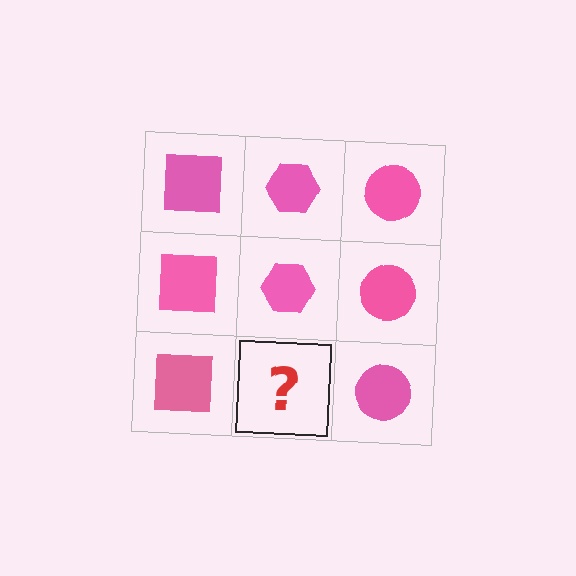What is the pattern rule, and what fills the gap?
The rule is that each column has a consistent shape. The gap should be filled with a pink hexagon.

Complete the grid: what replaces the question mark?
The question mark should be replaced with a pink hexagon.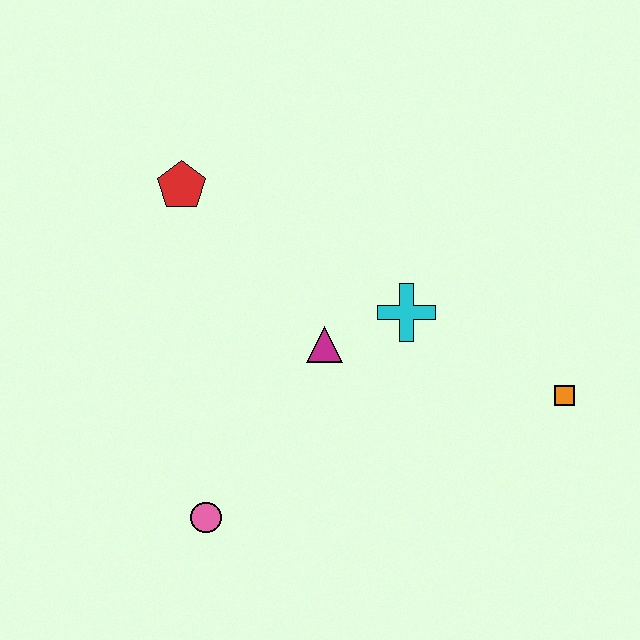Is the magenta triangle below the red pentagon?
Yes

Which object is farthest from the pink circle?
The orange square is farthest from the pink circle.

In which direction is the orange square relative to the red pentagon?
The orange square is to the right of the red pentagon.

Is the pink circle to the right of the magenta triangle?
No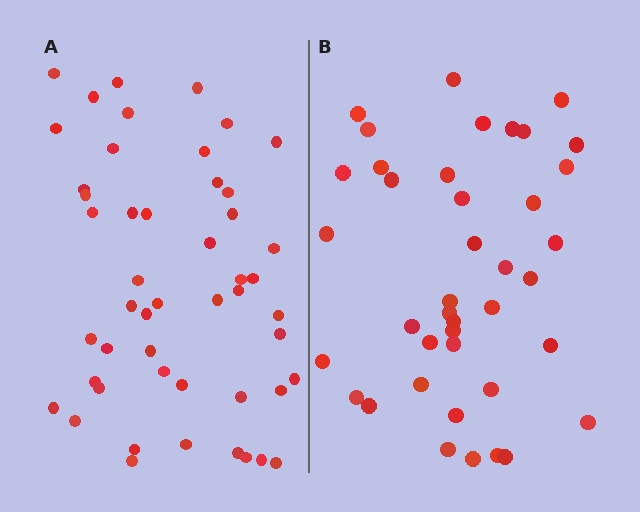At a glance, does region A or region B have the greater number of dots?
Region A (the left region) has more dots.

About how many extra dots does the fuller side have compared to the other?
Region A has roughly 8 or so more dots than region B.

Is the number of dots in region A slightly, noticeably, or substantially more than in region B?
Region A has only slightly more — the two regions are fairly close. The ratio is roughly 1.2 to 1.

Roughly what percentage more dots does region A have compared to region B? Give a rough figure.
About 20% more.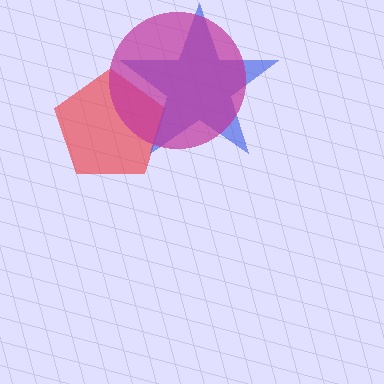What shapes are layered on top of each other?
The layered shapes are: a red pentagon, a blue star, a magenta circle.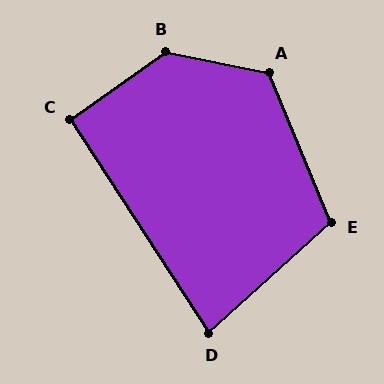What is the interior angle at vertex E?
Approximately 110 degrees (obtuse).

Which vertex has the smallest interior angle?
D, at approximately 81 degrees.